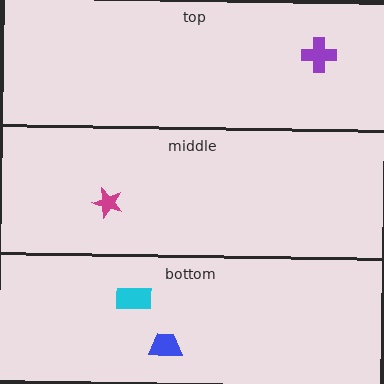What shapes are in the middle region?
The magenta star.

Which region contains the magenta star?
The middle region.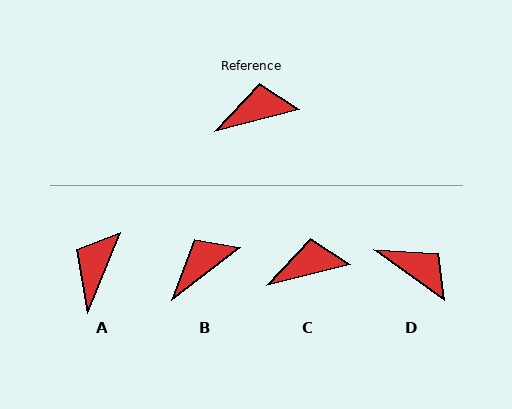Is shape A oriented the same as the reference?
No, it is off by about 53 degrees.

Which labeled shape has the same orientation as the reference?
C.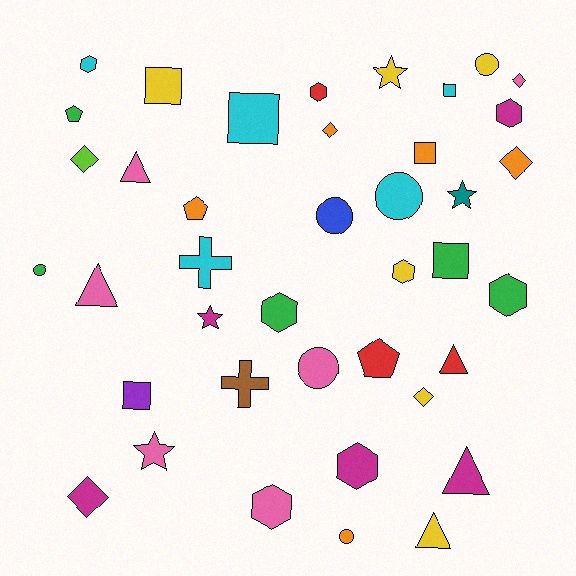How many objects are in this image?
There are 40 objects.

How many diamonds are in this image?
There are 6 diamonds.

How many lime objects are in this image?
There is 1 lime object.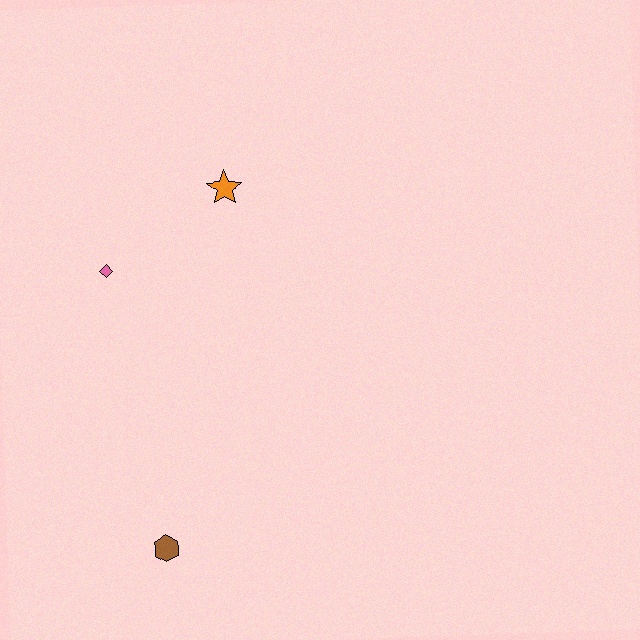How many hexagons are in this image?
There is 1 hexagon.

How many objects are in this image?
There are 3 objects.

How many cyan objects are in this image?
There are no cyan objects.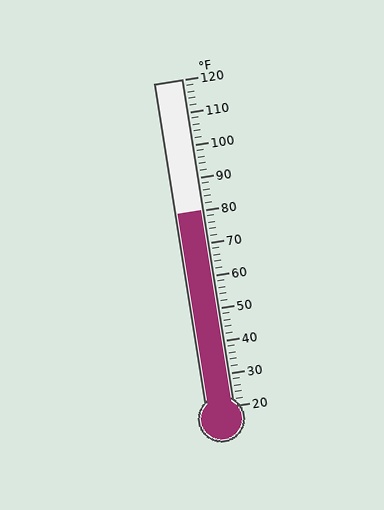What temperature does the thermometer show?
The thermometer shows approximately 80°F.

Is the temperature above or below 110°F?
The temperature is below 110°F.